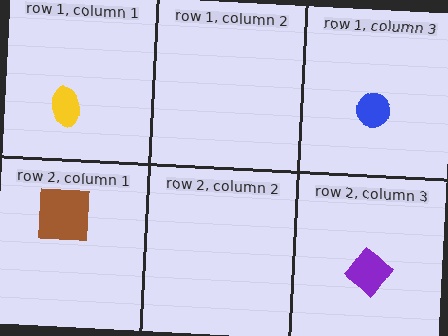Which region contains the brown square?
The row 2, column 1 region.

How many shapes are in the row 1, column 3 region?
1.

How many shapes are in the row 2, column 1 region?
1.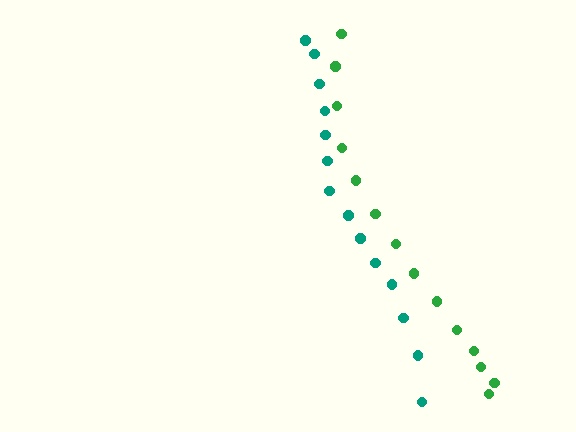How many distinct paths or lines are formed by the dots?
There are 2 distinct paths.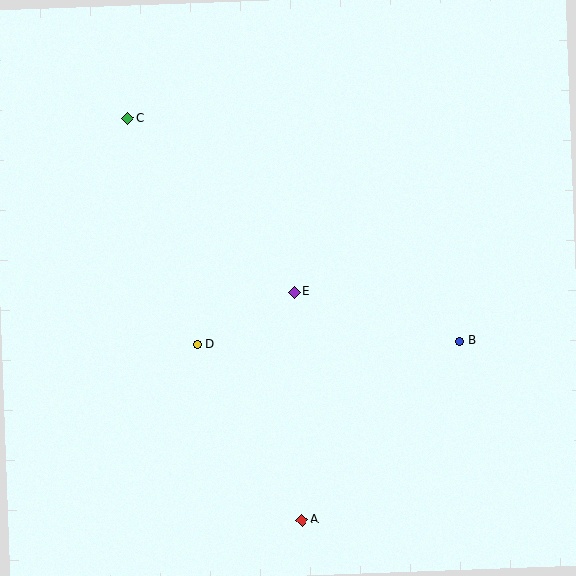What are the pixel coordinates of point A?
Point A is at (302, 520).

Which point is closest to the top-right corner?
Point B is closest to the top-right corner.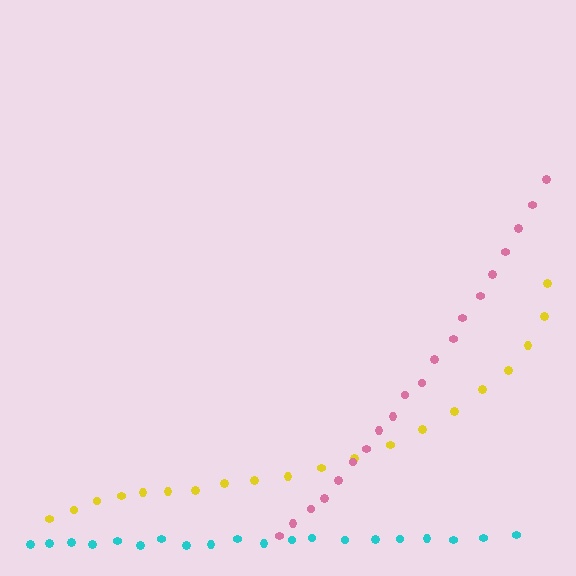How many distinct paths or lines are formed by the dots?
There are 3 distinct paths.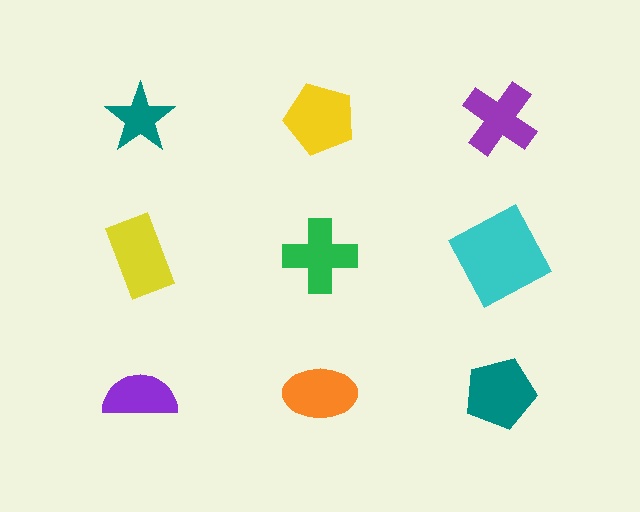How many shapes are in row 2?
3 shapes.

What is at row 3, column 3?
A teal pentagon.